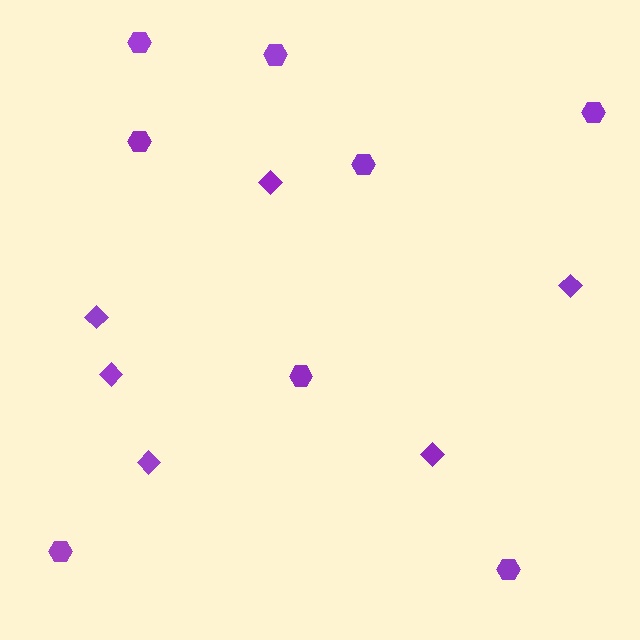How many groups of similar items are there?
There are 2 groups: one group of hexagons (8) and one group of diamonds (6).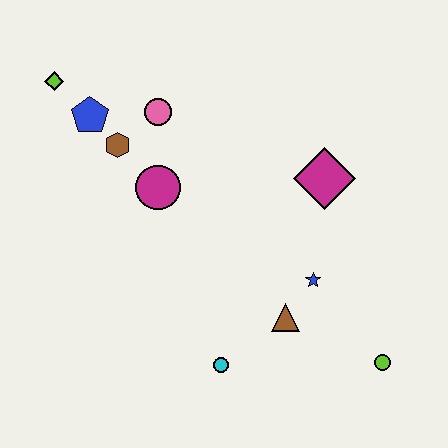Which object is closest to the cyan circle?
The brown triangle is closest to the cyan circle.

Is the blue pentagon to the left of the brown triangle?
Yes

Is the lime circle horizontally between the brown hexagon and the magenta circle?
No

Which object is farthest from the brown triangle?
The lime diamond is farthest from the brown triangle.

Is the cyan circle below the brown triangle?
Yes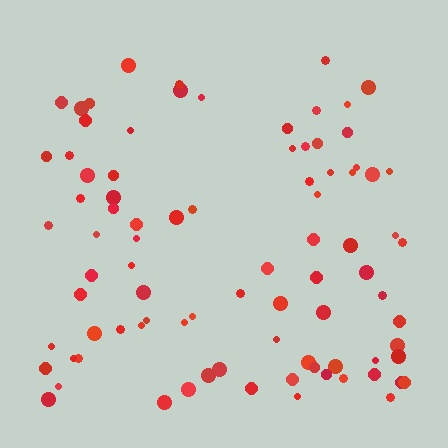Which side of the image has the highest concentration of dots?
The bottom.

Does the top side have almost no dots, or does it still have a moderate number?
Still a moderate number, just noticeably fewer than the bottom.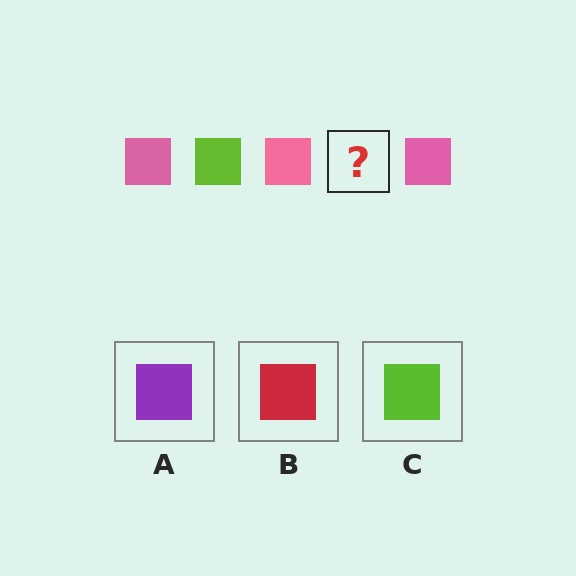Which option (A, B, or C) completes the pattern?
C.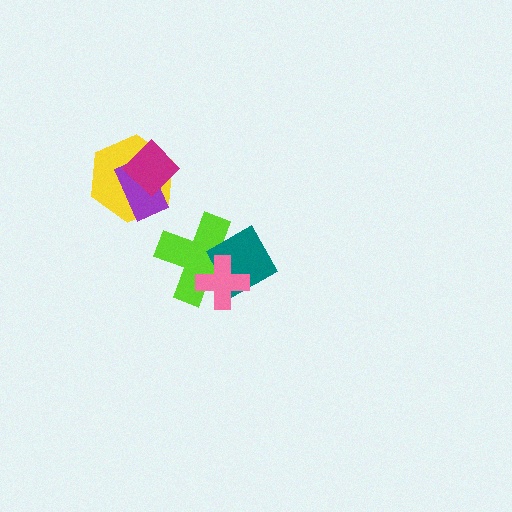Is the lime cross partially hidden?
Yes, it is partially covered by another shape.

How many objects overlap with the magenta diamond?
2 objects overlap with the magenta diamond.